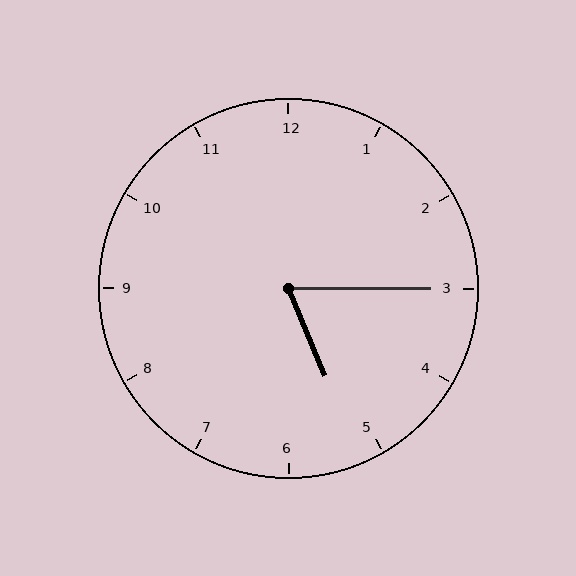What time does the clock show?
5:15.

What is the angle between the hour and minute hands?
Approximately 68 degrees.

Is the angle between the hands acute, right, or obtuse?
It is acute.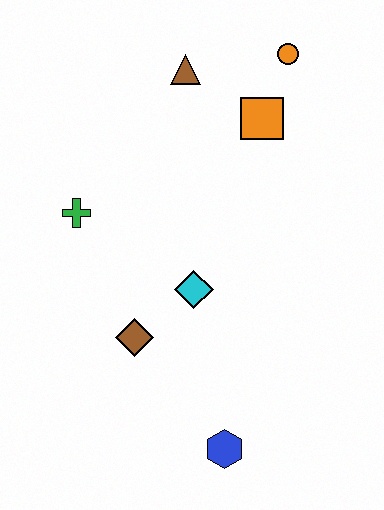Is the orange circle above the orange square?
Yes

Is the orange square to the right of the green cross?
Yes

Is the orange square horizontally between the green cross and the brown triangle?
No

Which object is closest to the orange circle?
The orange square is closest to the orange circle.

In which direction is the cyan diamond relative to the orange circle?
The cyan diamond is below the orange circle.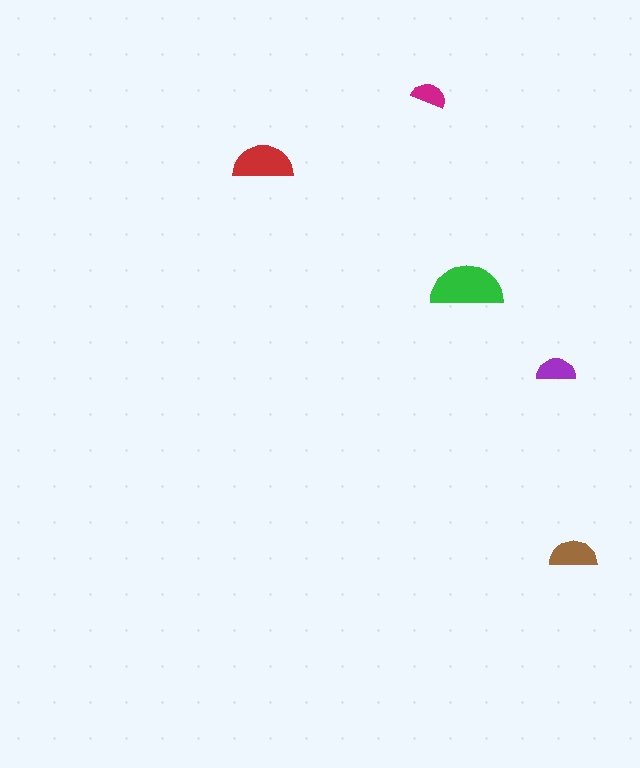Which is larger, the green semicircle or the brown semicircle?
The green one.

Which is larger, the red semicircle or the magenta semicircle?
The red one.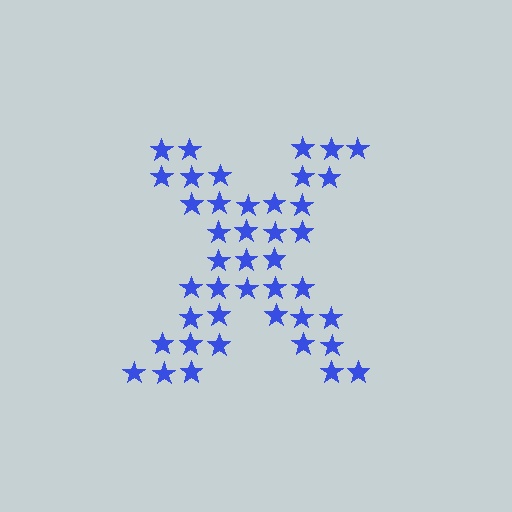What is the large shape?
The large shape is the letter X.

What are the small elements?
The small elements are stars.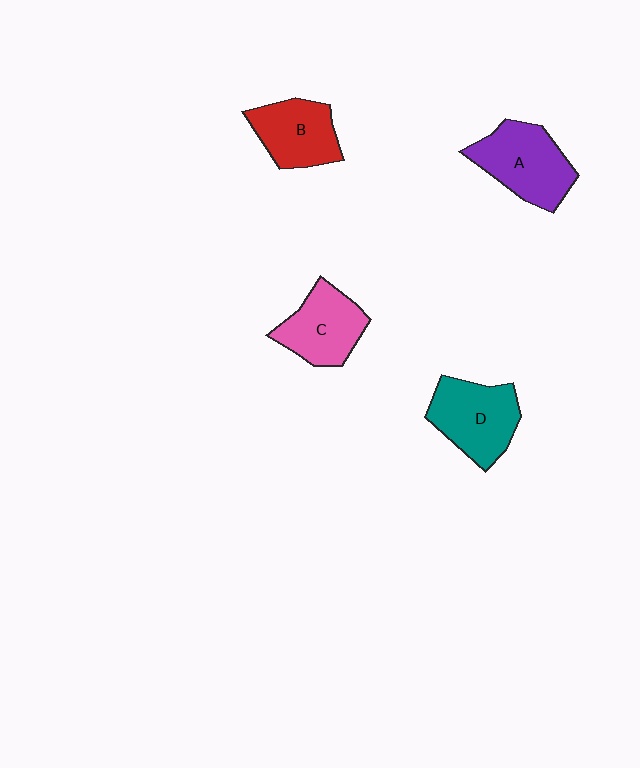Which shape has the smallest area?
Shape B (red).